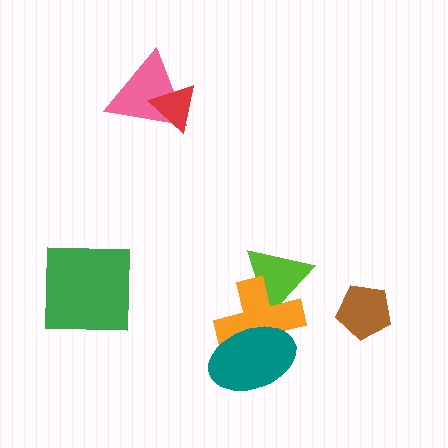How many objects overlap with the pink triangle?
1 object overlaps with the pink triangle.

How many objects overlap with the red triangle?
1 object overlaps with the red triangle.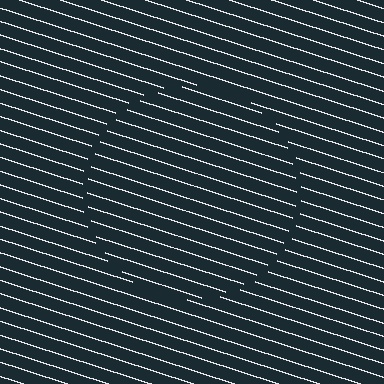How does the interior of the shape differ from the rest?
The interior of the shape contains the same grating, shifted by half a period — the contour is defined by the phase discontinuity where line-ends from the inner and outer gratings abut.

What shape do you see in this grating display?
An illusory circle. The interior of the shape contains the same grating, shifted by half a period — the contour is defined by the phase discontinuity where line-ends from the inner and outer gratings abut.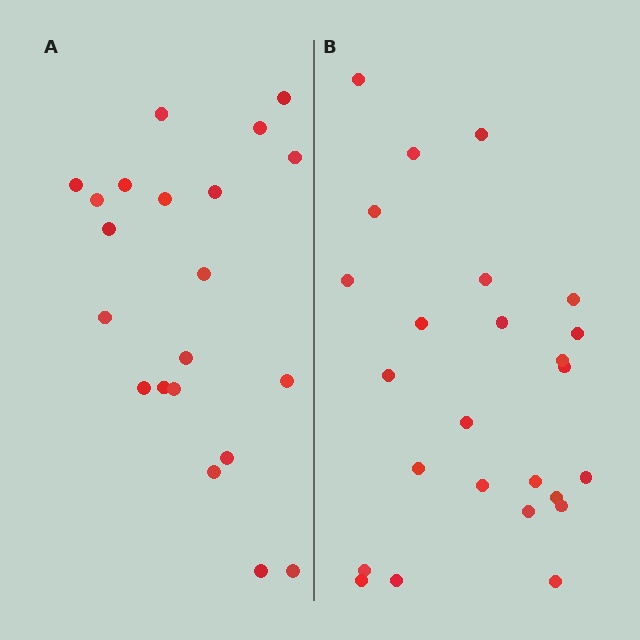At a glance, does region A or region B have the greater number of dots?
Region B (the right region) has more dots.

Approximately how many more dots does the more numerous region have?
Region B has about 4 more dots than region A.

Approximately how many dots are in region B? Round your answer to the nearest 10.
About 20 dots. (The exact count is 25, which rounds to 20.)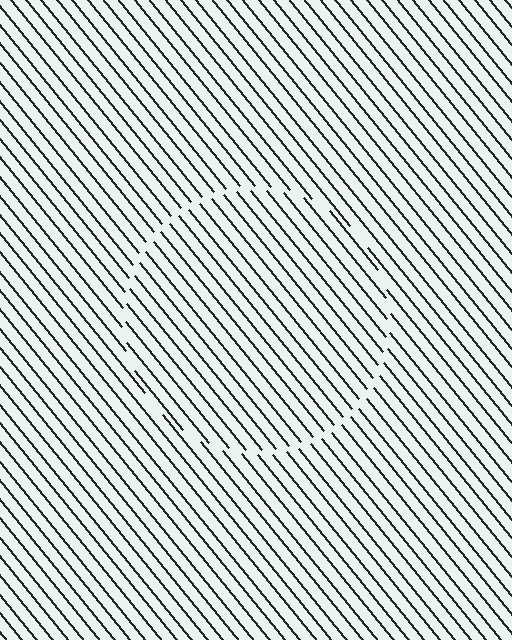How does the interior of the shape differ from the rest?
The interior of the shape contains the same grating, shifted by half a period — the contour is defined by the phase discontinuity where line-ends from the inner and outer gratings abut.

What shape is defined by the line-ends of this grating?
An illusory circle. The interior of the shape contains the same grating, shifted by half a period — the contour is defined by the phase discontinuity where line-ends from the inner and outer gratings abut.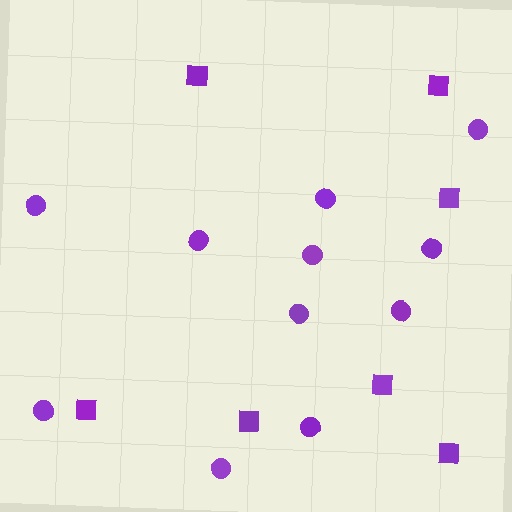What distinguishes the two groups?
There are 2 groups: one group of squares (7) and one group of circles (11).